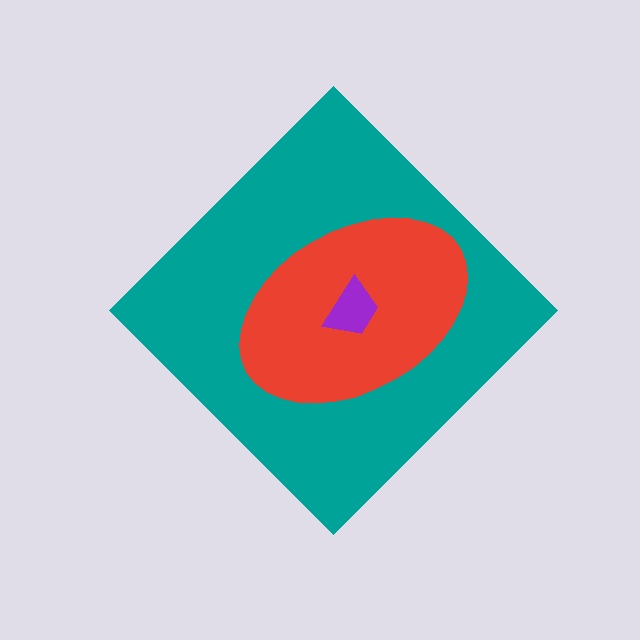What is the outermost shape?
The teal diamond.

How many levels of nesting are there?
3.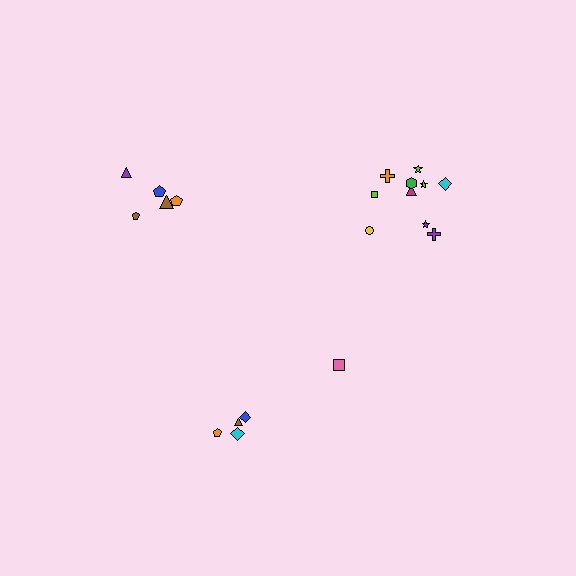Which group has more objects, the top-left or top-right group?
The top-right group.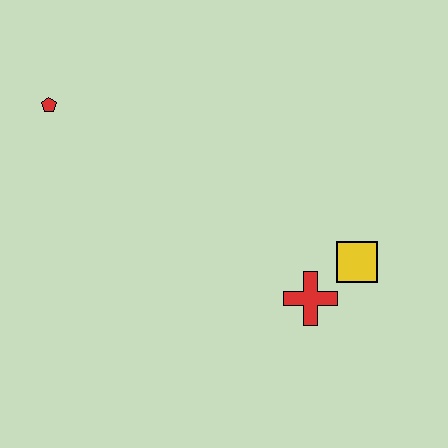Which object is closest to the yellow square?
The red cross is closest to the yellow square.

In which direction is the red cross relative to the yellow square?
The red cross is to the left of the yellow square.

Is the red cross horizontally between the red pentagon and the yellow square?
Yes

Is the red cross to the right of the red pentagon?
Yes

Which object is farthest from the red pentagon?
The yellow square is farthest from the red pentagon.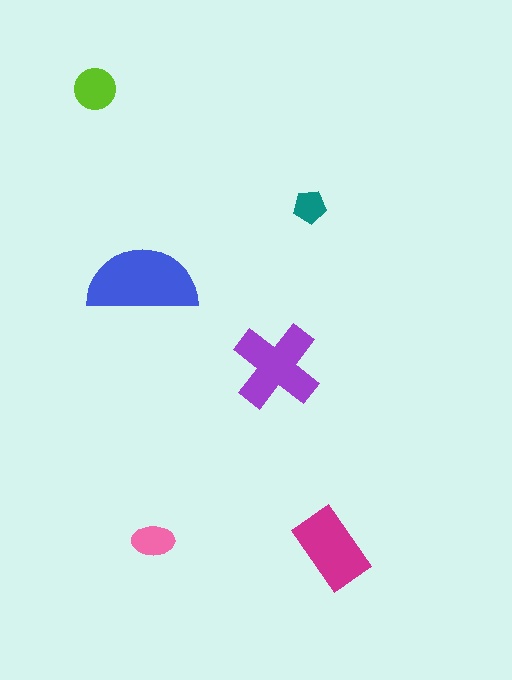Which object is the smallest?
The teal pentagon.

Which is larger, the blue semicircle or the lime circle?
The blue semicircle.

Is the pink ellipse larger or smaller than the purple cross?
Smaller.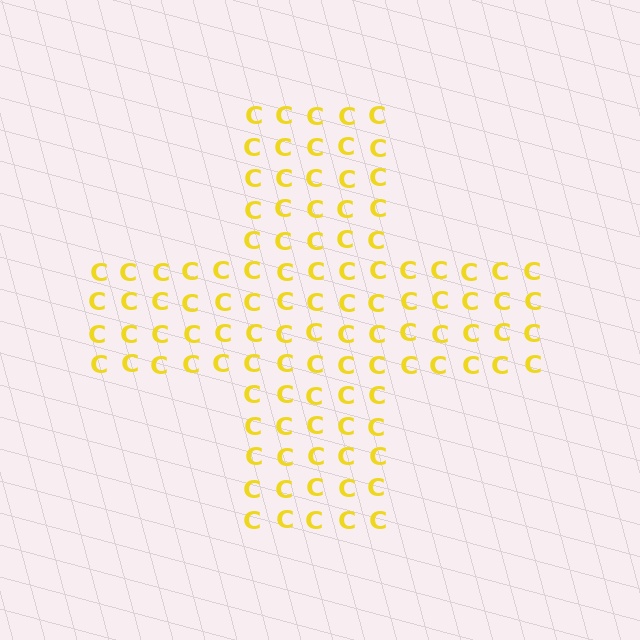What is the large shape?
The large shape is a cross.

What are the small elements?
The small elements are letter C's.